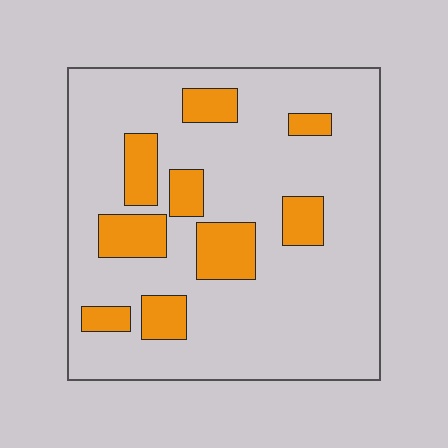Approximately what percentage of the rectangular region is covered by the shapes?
Approximately 20%.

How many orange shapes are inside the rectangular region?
9.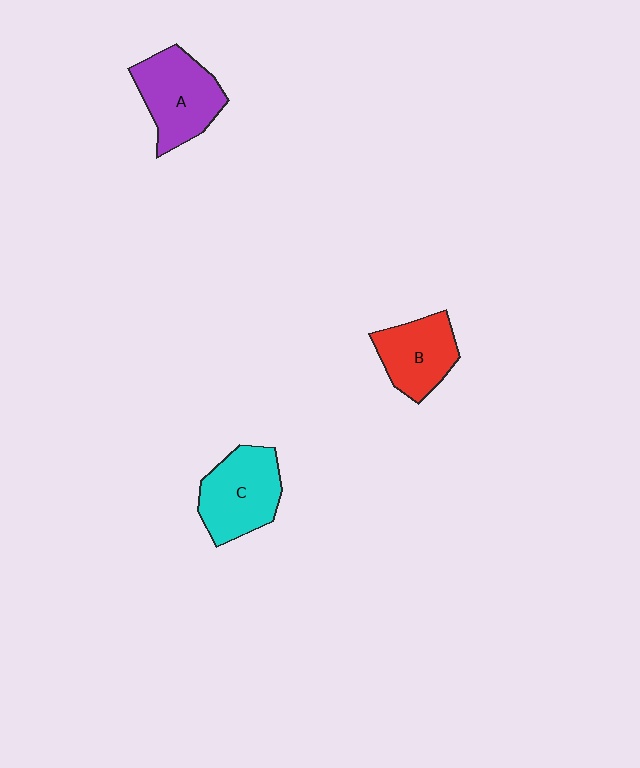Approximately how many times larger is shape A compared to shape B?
Approximately 1.2 times.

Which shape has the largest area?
Shape A (purple).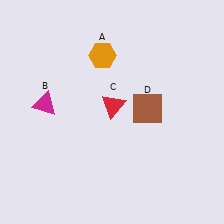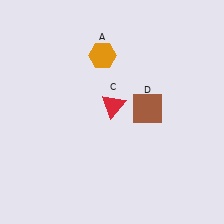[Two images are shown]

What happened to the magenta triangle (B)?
The magenta triangle (B) was removed in Image 2. It was in the top-left area of Image 1.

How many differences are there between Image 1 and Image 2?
There is 1 difference between the two images.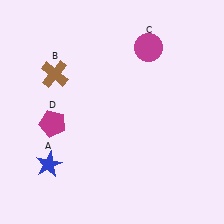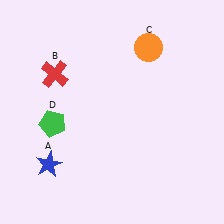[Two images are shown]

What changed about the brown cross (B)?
In Image 1, B is brown. In Image 2, it changed to red.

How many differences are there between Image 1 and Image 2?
There are 3 differences between the two images.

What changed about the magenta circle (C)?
In Image 1, C is magenta. In Image 2, it changed to orange.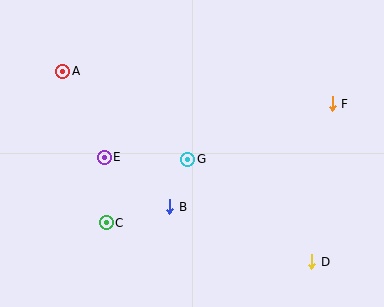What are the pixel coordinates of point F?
Point F is at (332, 104).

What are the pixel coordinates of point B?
Point B is at (170, 207).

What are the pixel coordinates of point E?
Point E is at (104, 157).